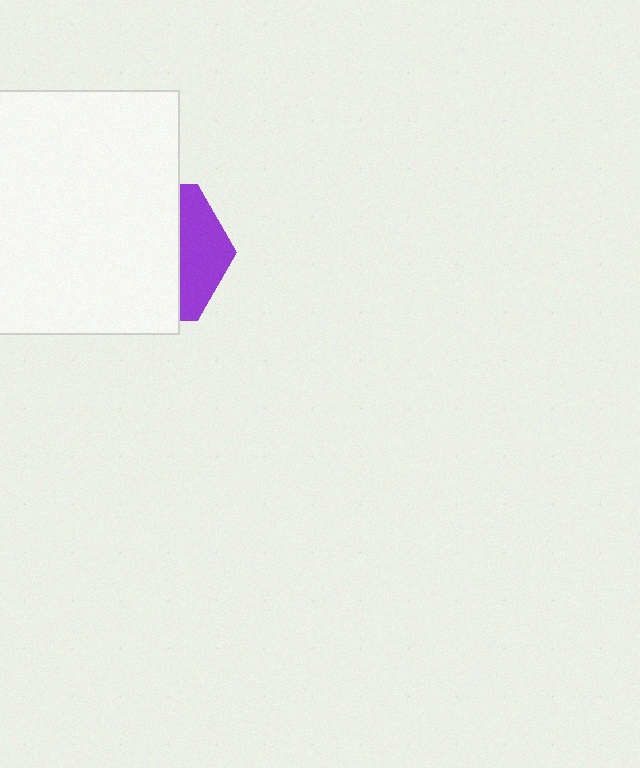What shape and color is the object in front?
The object in front is a white square.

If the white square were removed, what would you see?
You would see the complete purple hexagon.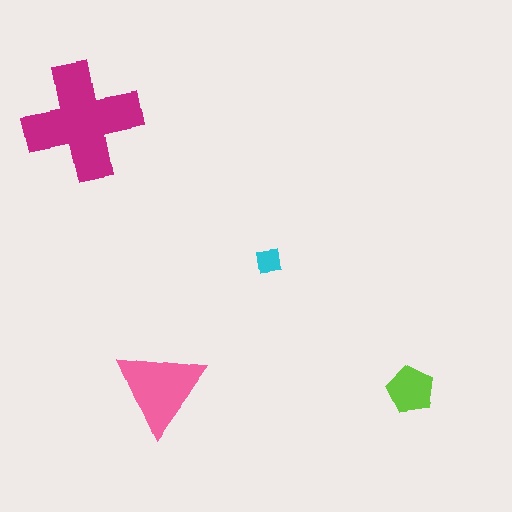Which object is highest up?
The magenta cross is topmost.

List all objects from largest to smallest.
The magenta cross, the pink triangle, the lime pentagon, the cyan square.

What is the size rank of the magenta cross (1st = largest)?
1st.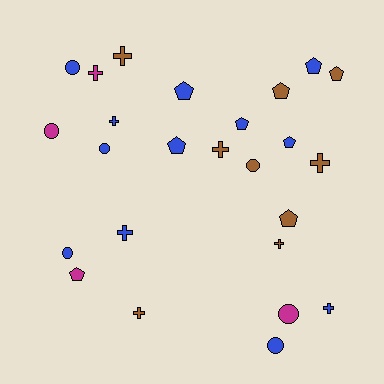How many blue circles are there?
There are 4 blue circles.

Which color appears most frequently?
Blue, with 12 objects.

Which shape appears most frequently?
Cross, with 9 objects.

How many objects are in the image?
There are 25 objects.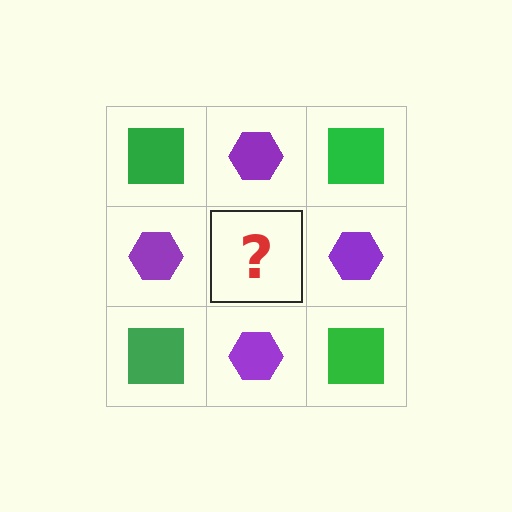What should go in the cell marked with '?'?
The missing cell should contain a green square.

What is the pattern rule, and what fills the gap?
The rule is that it alternates green square and purple hexagon in a checkerboard pattern. The gap should be filled with a green square.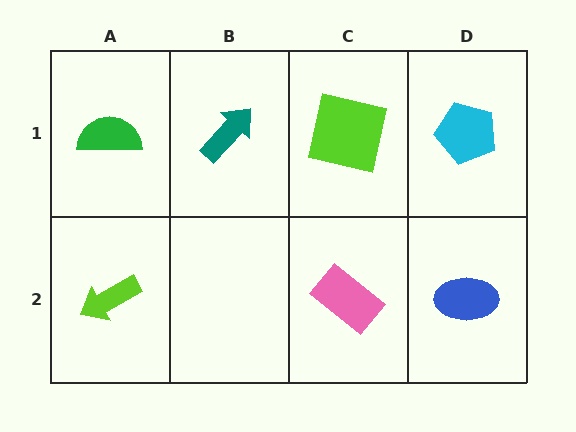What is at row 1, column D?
A cyan pentagon.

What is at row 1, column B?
A teal arrow.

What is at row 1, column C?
A lime square.